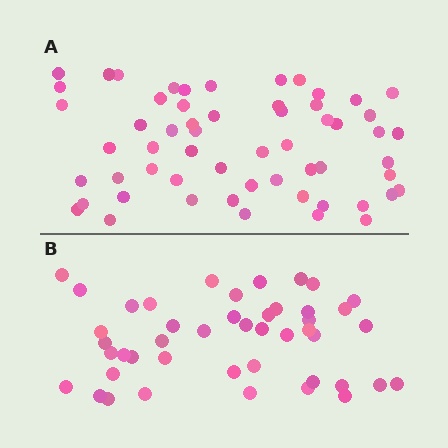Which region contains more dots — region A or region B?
Region A (the top region) has more dots.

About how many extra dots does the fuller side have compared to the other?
Region A has approximately 15 more dots than region B.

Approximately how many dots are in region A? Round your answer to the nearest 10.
About 60 dots. (The exact count is 58, which rounds to 60.)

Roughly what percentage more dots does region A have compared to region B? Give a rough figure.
About 30% more.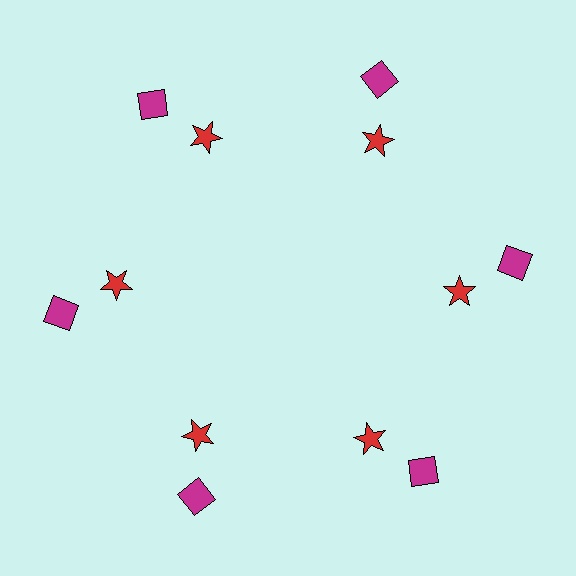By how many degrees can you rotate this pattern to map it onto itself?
The pattern maps onto itself every 60 degrees of rotation.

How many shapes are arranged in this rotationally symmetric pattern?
There are 12 shapes, arranged in 6 groups of 2.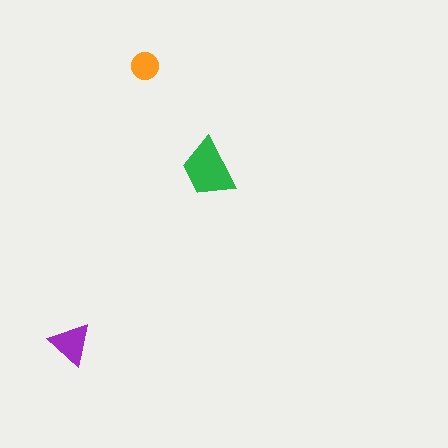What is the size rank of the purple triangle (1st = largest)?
2nd.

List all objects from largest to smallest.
The green trapezoid, the purple triangle, the orange circle.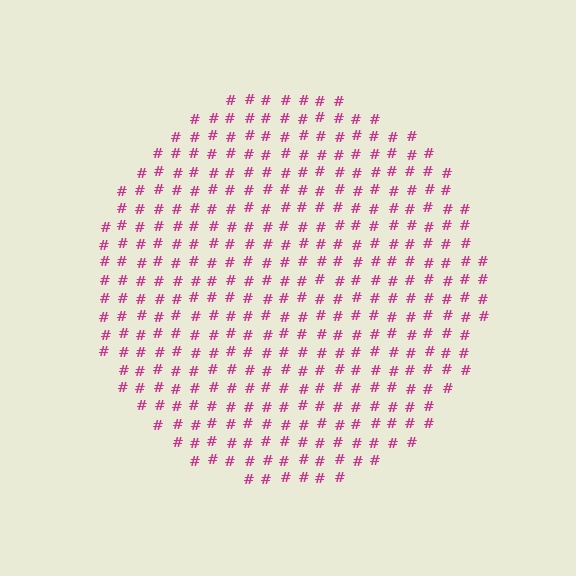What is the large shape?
The large shape is a circle.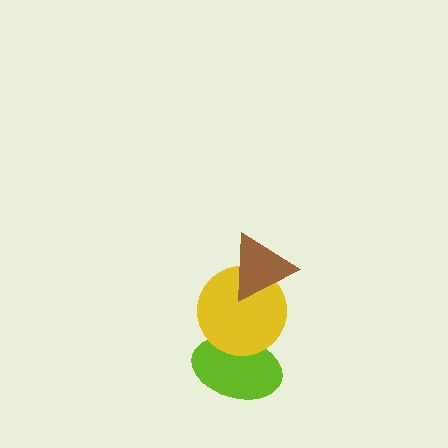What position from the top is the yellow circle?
The yellow circle is 2nd from the top.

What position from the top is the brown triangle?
The brown triangle is 1st from the top.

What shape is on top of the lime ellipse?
The yellow circle is on top of the lime ellipse.